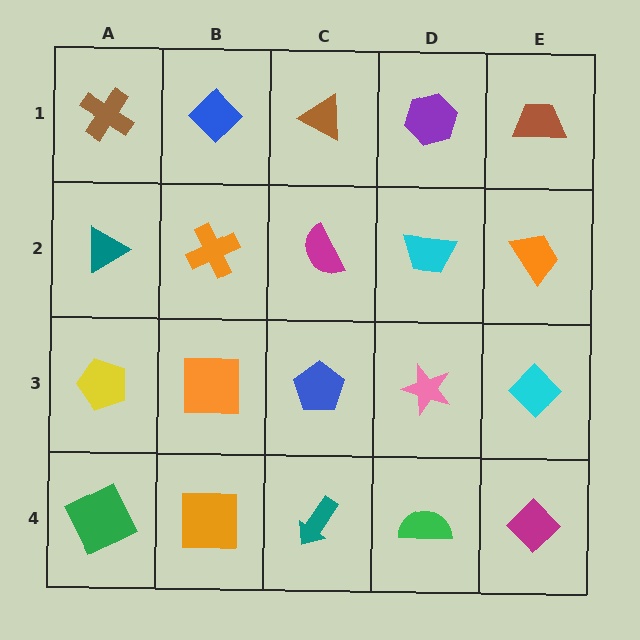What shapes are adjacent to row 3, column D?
A cyan trapezoid (row 2, column D), a green semicircle (row 4, column D), a blue pentagon (row 3, column C), a cyan diamond (row 3, column E).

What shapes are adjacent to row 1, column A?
A teal triangle (row 2, column A), a blue diamond (row 1, column B).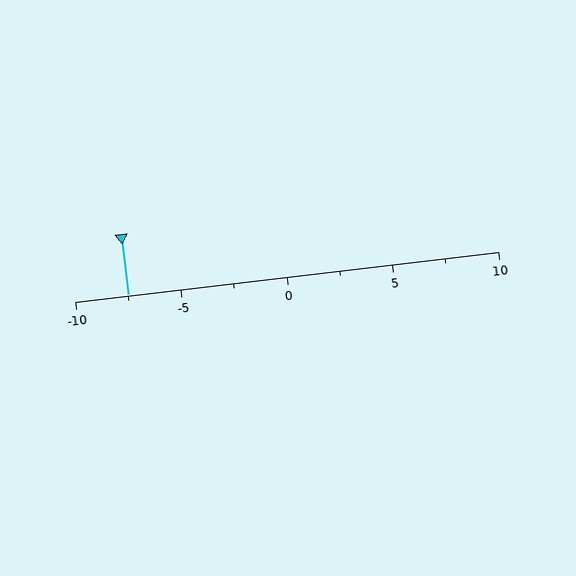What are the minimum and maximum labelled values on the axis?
The axis runs from -10 to 10.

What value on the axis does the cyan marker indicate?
The marker indicates approximately -7.5.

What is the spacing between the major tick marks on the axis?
The major ticks are spaced 5 apart.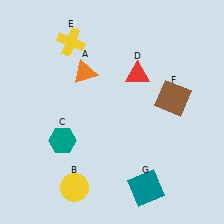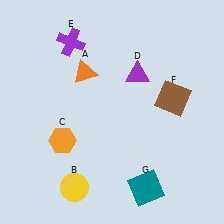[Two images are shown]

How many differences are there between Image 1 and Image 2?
There are 3 differences between the two images.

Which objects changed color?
C changed from teal to orange. D changed from red to purple. E changed from yellow to purple.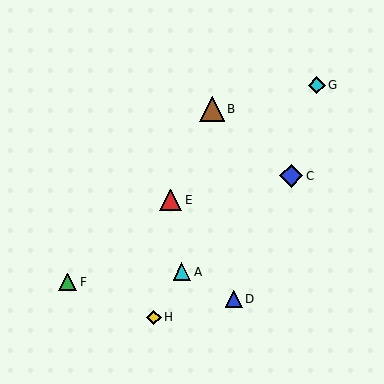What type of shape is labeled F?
Shape F is a green triangle.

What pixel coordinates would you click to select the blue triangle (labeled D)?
Click at (234, 299) to select the blue triangle D.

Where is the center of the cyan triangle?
The center of the cyan triangle is at (182, 272).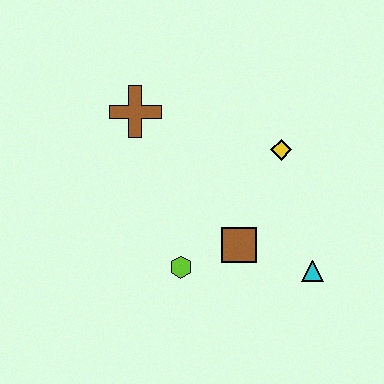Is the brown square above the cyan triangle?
Yes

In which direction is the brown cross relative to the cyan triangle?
The brown cross is to the left of the cyan triangle.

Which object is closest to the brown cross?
The yellow diamond is closest to the brown cross.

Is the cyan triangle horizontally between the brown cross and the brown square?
No